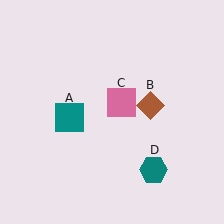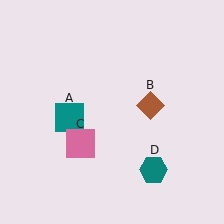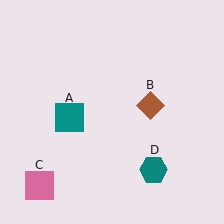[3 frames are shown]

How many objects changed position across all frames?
1 object changed position: pink square (object C).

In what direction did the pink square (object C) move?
The pink square (object C) moved down and to the left.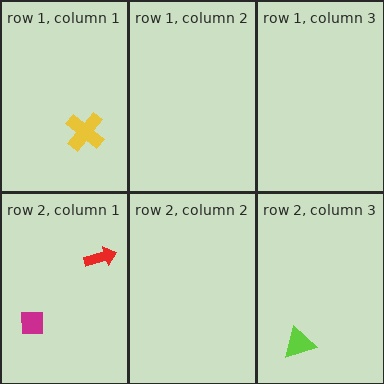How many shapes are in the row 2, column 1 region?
2.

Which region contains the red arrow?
The row 2, column 1 region.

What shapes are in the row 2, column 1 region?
The magenta square, the red arrow.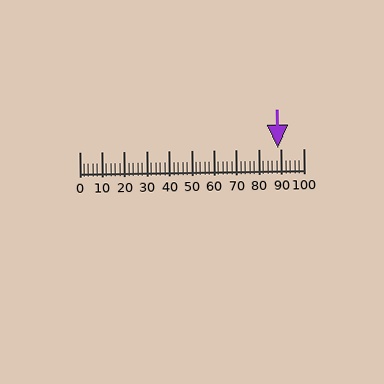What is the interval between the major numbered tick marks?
The major tick marks are spaced 10 units apart.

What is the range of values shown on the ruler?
The ruler shows values from 0 to 100.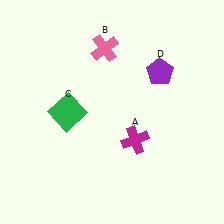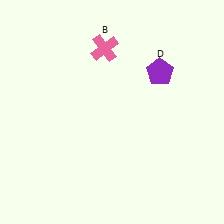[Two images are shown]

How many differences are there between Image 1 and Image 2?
There are 2 differences between the two images.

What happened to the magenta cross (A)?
The magenta cross (A) was removed in Image 2. It was in the bottom-right area of Image 1.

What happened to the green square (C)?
The green square (C) was removed in Image 2. It was in the bottom-left area of Image 1.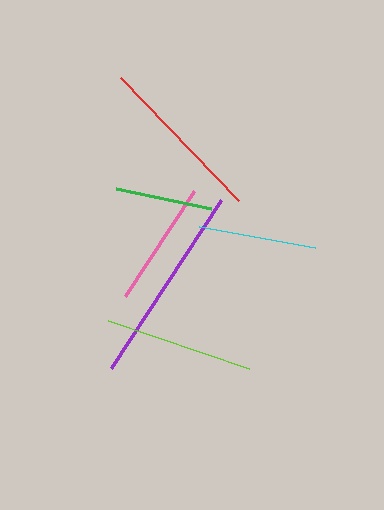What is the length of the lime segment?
The lime segment is approximately 150 pixels long.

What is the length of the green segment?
The green segment is approximately 98 pixels long.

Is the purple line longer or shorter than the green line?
The purple line is longer than the green line.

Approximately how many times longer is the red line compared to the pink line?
The red line is approximately 1.4 times the length of the pink line.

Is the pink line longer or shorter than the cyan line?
The pink line is longer than the cyan line.